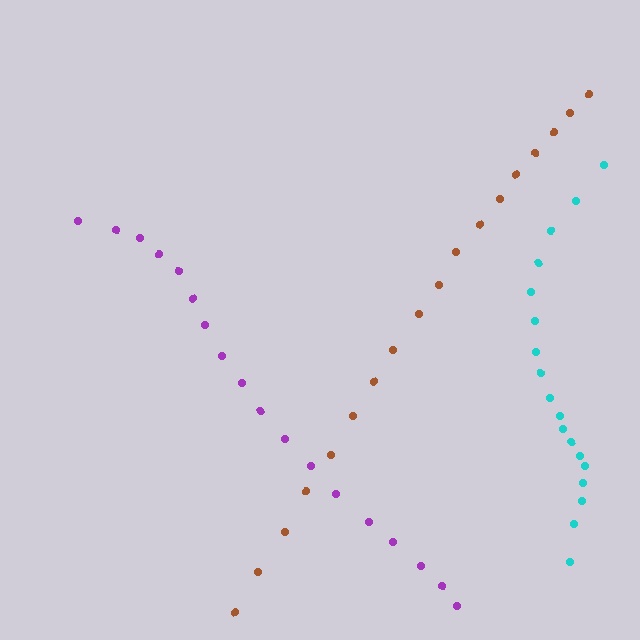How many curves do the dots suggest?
There are 3 distinct paths.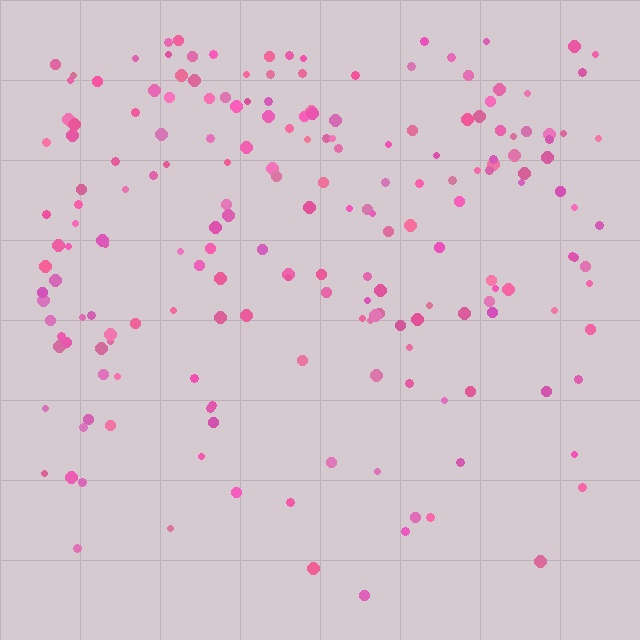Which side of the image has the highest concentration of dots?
The top.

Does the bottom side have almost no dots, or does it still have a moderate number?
Still a moderate number, just noticeably fewer than the top.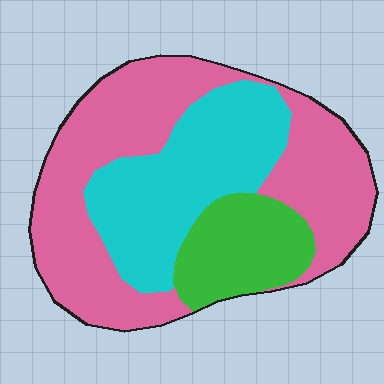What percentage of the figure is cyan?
Cyan covers roughly 30% of the figure.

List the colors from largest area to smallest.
From largest to smallest: pink, cyan, green.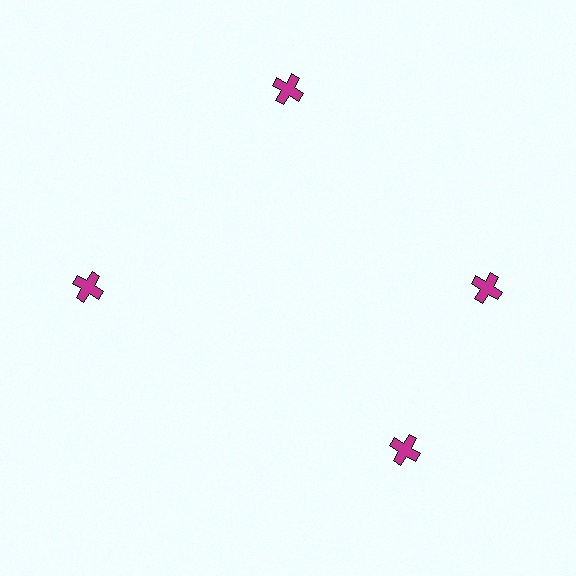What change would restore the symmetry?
The symmetry would be restored by rotating it back into even spacing with its neighbors so that all 4 crosses sit at equal angles and equal distance from the center.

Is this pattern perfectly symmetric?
No. The 4 magenta crosses are arranged in a ring, but one element near the 6 o'clock position is rotated out of alignment along the ring, breaking the 4-fold rotational symmetry.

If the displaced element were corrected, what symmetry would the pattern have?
It would have 4-fold rotational symmetry — the pattern would map onto itself every 90 degrees.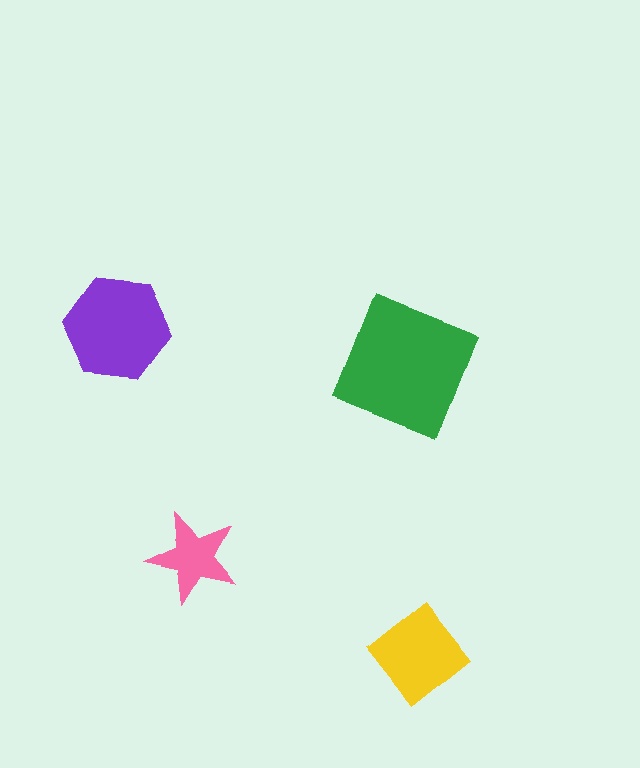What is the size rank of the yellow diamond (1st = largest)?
3rd.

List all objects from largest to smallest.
The green square, the purple hexagon, the yellow diamond, the pink star.